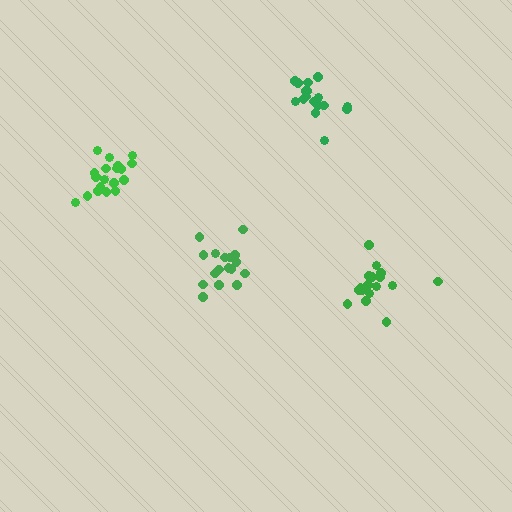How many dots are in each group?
Group 1: 17 dots, Group 2: 17 dots, Group 3: 17 dots, Group 4: 19 dots (70 total).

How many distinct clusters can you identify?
There are 4 distinct clusters.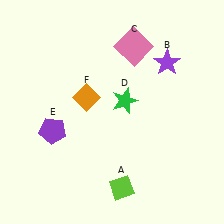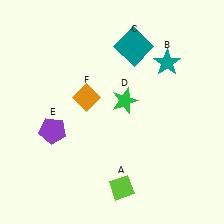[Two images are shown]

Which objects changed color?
B changed from purple to teal. C changed from pink to teal.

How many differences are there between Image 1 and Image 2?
There are 2 differences between the two images.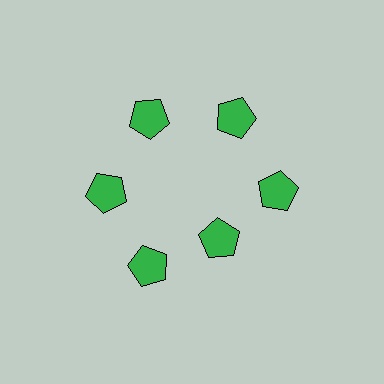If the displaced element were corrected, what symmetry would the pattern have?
It would have 6-fold rotational symmetry — the pattern would map onto itself every 60 degrees.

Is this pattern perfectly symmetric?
No. The 6 green pentagons are arranged in a ring, but one element near the 5 o'clock position is pulled inward toward the center, breaking the 6-fold rotational symmetry.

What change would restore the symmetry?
The symmetry would be restored by moving it outward, back onto the ring so that all 6 pentagons sit at equal angles and equal distance from the center.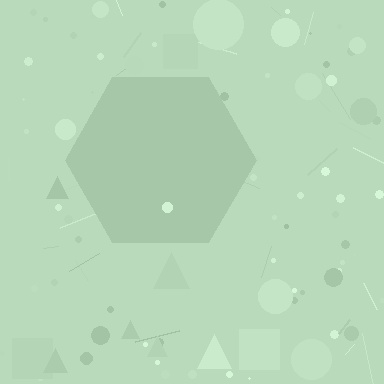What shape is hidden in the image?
A hexagon is hidden in the image.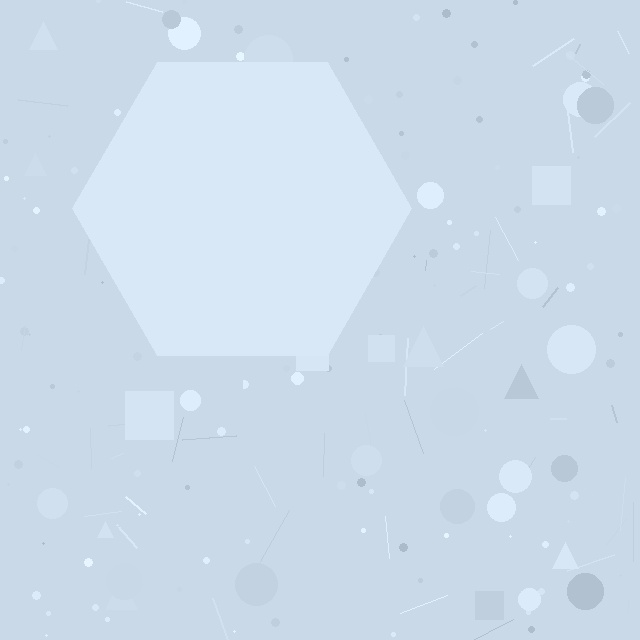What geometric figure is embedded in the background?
A hexagon is embedded in the background.